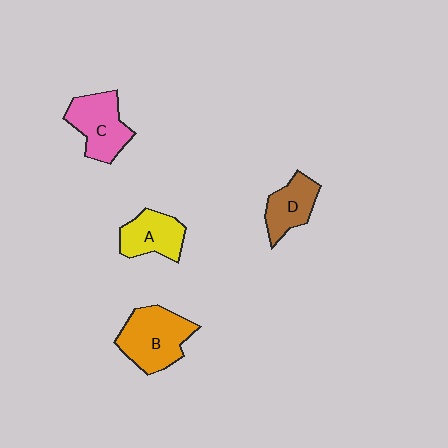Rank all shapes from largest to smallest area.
From largest to smallest: B (orange), C (pink), A (yellow), D (brown).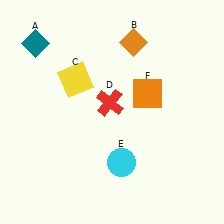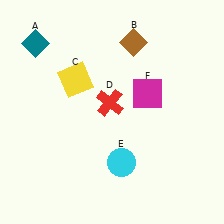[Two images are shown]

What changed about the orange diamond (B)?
In Image 1, B is orange. In Image 2, it changed to brown.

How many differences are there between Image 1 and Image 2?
There are 2 differences between the two images.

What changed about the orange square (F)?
In Image 1, F is orange. In Image 2, it changed to magenta.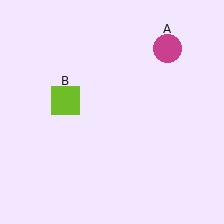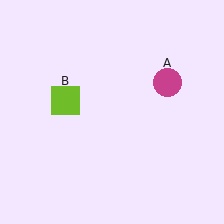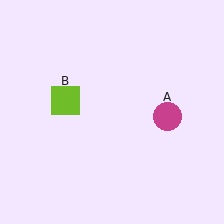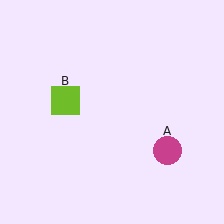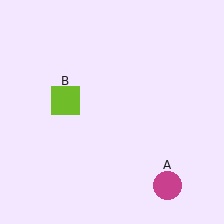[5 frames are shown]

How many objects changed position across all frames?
1 object changed position: magenta circle (object A).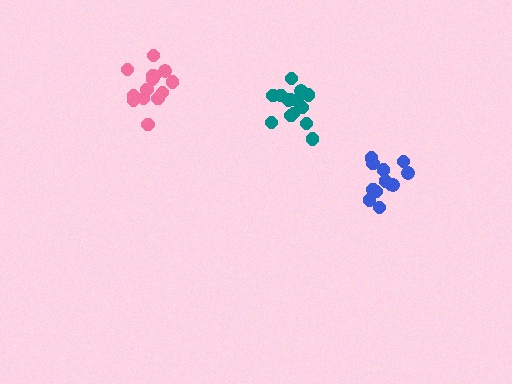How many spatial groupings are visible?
There are 3 spatial groupings.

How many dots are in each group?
Group 1: 12 dots, Group 2: 15 dots, Group 3: 14 dots (41 total).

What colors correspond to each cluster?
The clusters are colored: blue, teal, pink.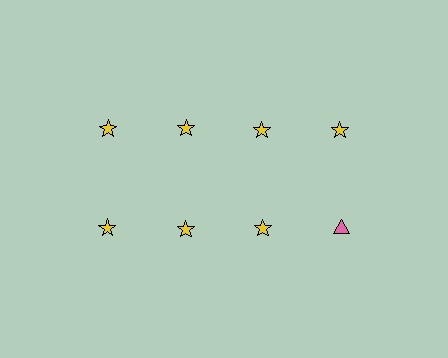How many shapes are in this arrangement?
There are 8 shapes arranged in a grid pattern.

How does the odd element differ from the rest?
It differs in both color (pink instead of yellow) and shape (triangle instead of star).